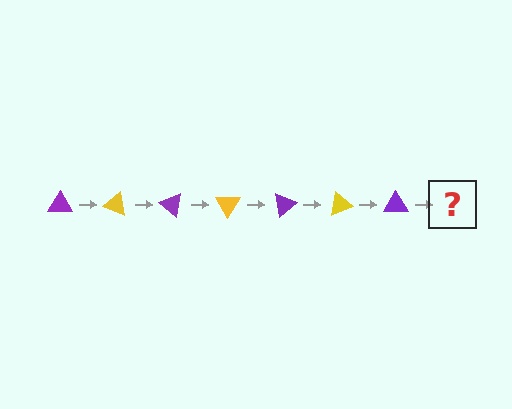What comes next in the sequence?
The next element should be a yellow triangle, rotated 140 degrees from the start.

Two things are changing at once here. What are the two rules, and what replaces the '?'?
The two rules are that it rotates 20 degrees each step and the color cycles through purple and yellow. The '?' should be a yellow triangle, rotated 140 degrees from the start.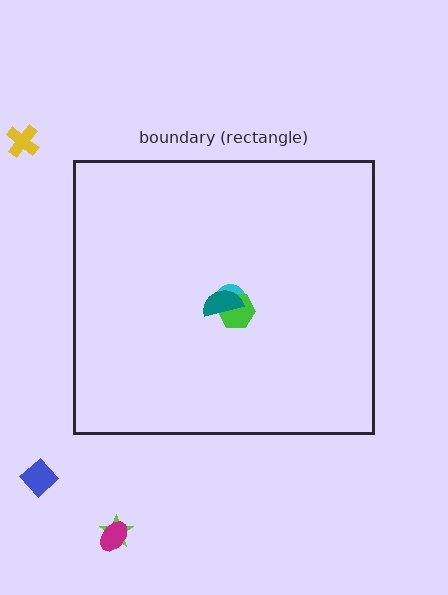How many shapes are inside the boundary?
3 inside, 4 outside.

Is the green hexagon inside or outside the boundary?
Inside.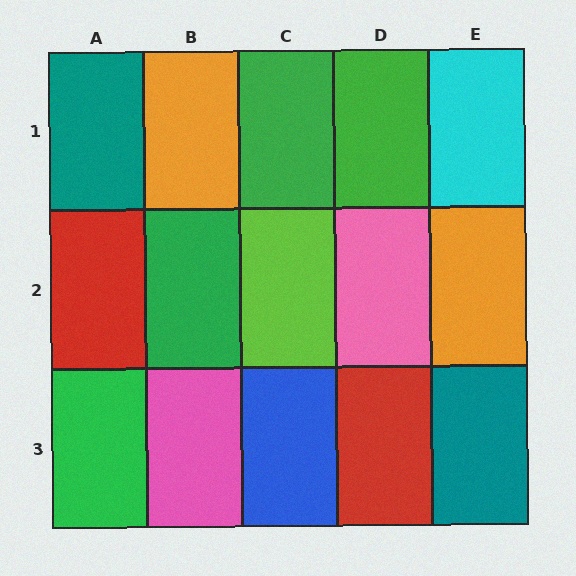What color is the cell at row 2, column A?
Red.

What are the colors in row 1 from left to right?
Teal, orange, green, green, cyan.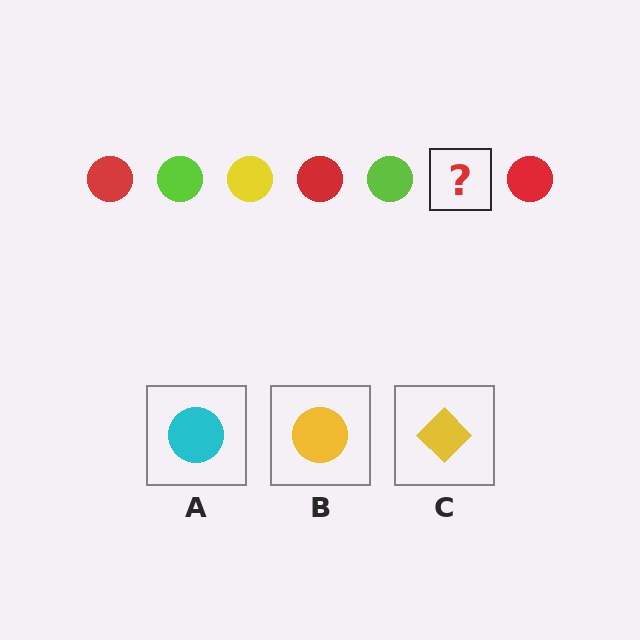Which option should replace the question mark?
Option B.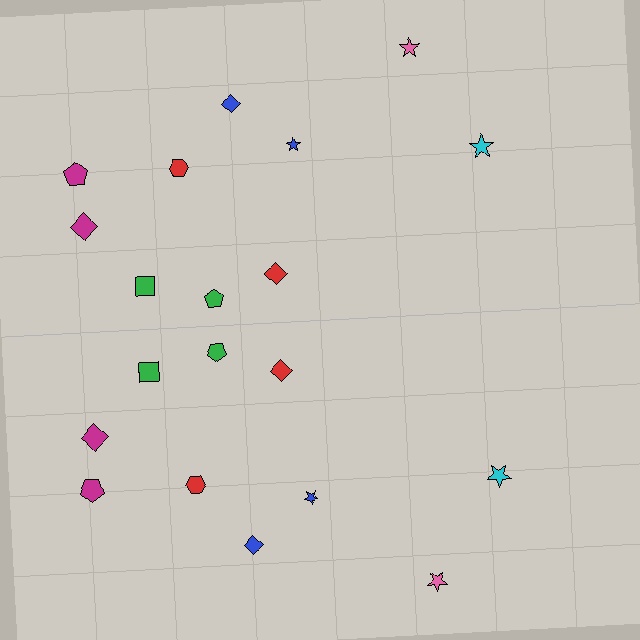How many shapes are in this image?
There are 20 shapes in this image.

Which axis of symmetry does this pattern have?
The pattern has a horizontal axis of symmetry running through the center of the image.